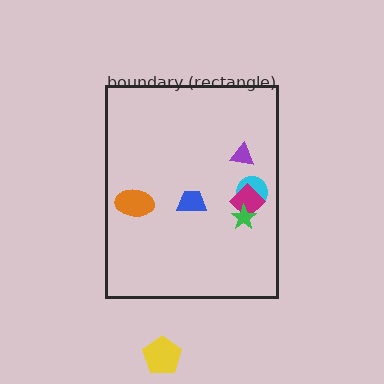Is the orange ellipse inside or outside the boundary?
Inside.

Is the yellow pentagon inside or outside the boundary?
Outside.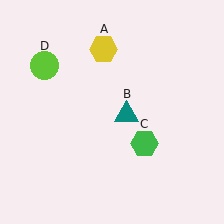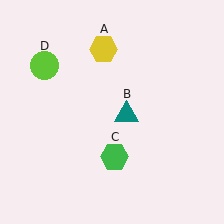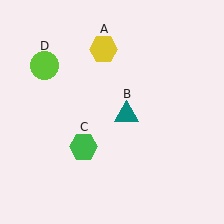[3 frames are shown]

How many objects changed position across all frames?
1 object changed position: green hexagon (object C).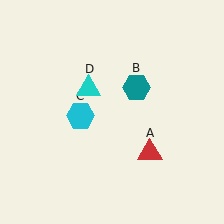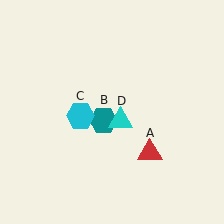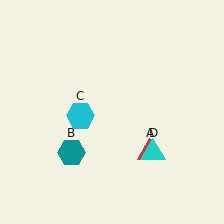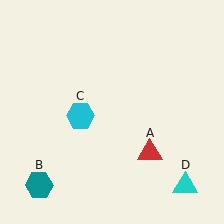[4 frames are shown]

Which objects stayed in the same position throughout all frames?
Red triangle (object A) and cyan hexagon (object C) remained stationary.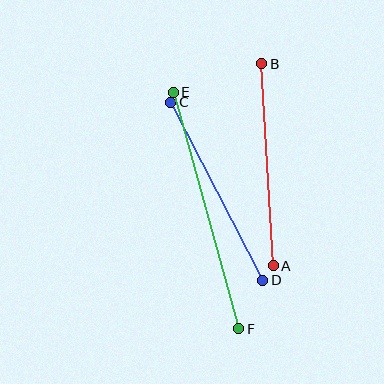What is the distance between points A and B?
The distance is approximately 202 pixels.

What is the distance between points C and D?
The distance is approximately 200 pixels.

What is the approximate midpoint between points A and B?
The midpoint is at approximately (267, 165) pixels.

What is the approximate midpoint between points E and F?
The midpoint is at approximately (206, 211) pixels.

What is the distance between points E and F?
The distance is approximately 245 pixels.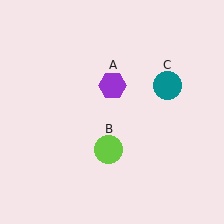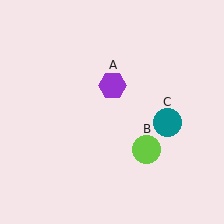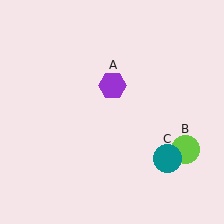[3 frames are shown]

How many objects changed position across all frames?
2 objects changed position: lime circle (object B), teal circle (object C).